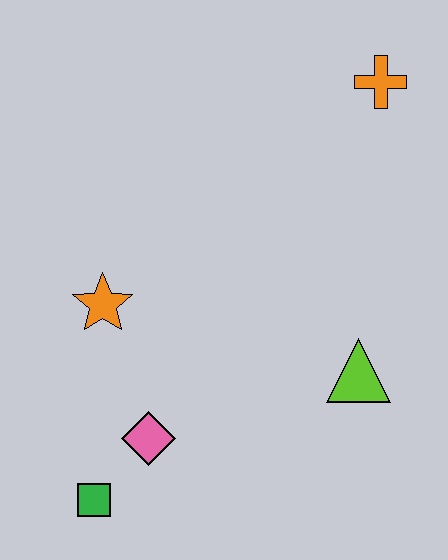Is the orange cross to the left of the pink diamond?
No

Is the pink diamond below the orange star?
Yes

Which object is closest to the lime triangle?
The pink diamond is closest to the lime triangle.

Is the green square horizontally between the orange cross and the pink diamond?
No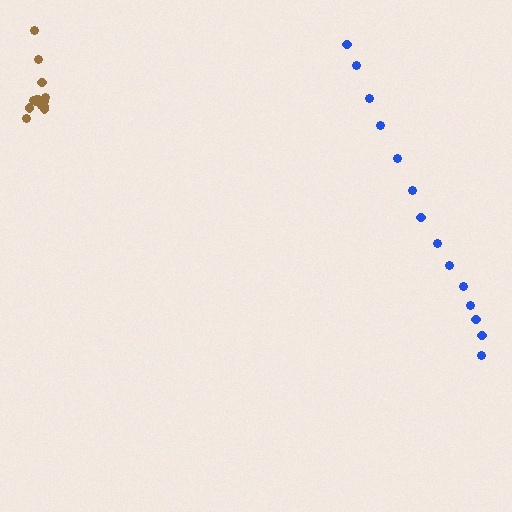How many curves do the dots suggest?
There are 2 distinct paths.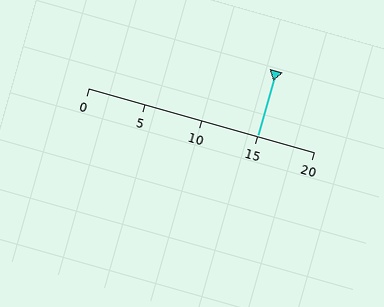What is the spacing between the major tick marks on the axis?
The major ticks are spaced 5 apart.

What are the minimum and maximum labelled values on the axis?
The axis runs from 0 to 20.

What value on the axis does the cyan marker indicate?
The marker indicates approximately 15.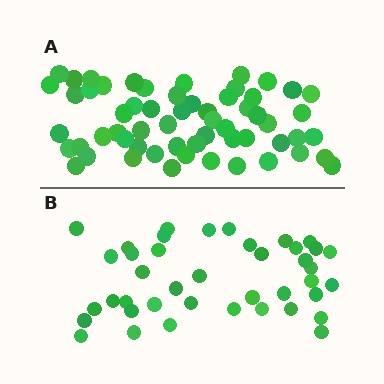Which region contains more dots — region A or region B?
Region A (the top region) has more dots.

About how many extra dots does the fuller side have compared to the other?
Region A has approximately 20 more dots than region B.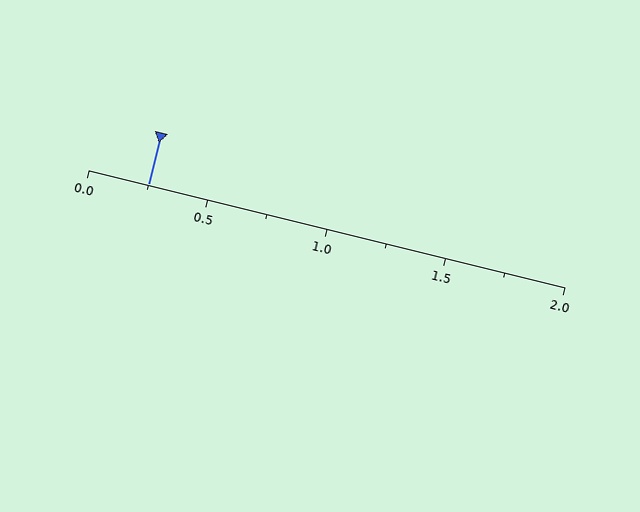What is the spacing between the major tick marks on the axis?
The major ticks are spaced 0.5 apart.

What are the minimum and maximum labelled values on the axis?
The axis runs from 0.0 to 2.0.